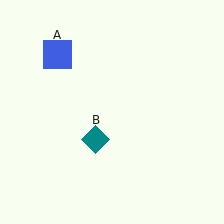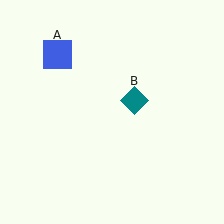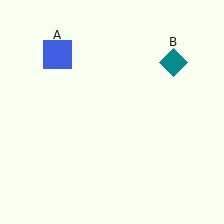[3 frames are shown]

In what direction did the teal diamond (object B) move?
The teal diamond (object B) moved up and to the right.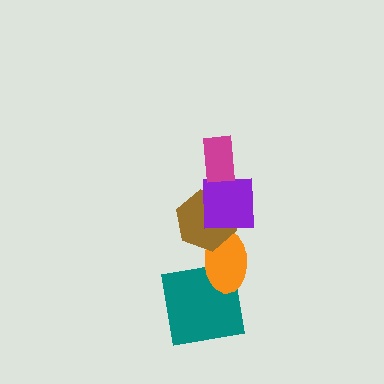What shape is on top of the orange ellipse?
The brown hexagon is on top of the orange ellipse.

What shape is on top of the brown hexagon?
The purple square is on top of the brown hexagon.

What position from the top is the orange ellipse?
The orange ellipse is 4th from the top.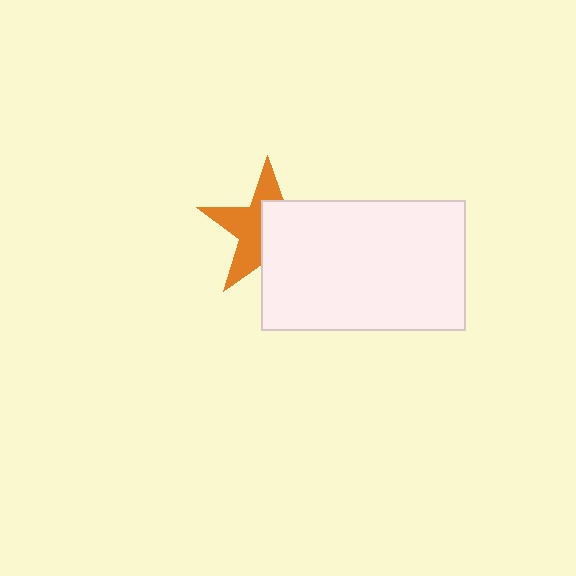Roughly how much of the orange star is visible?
About half of it is visible (roughly 49%).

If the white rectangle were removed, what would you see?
You would see the complete orange star.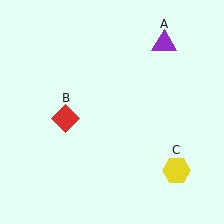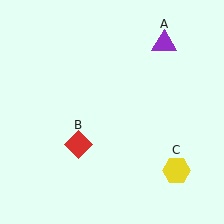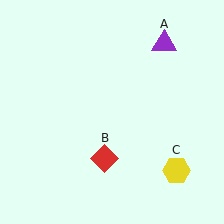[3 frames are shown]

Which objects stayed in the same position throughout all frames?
Purple triangle (object A) and yellow hexagon (object C) remained stationary.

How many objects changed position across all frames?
1 object changed position: red diamond (object B).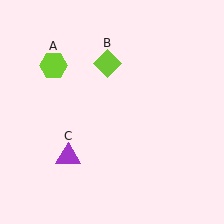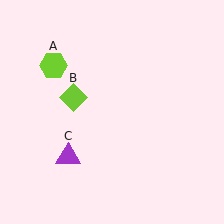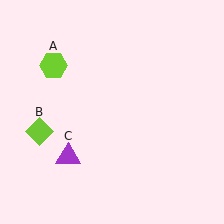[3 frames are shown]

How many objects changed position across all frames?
1 object changed position: lime diamond (object B).